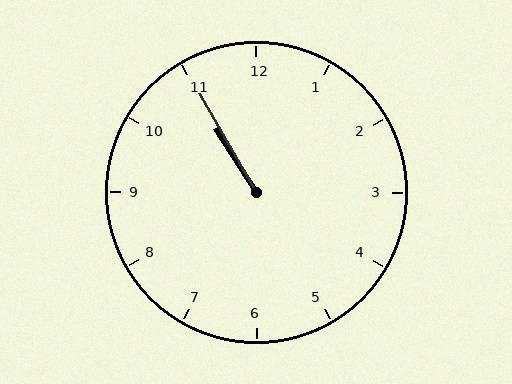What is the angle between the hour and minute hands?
Approximately 2 degrees.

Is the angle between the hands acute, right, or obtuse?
It is acute.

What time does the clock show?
10:55.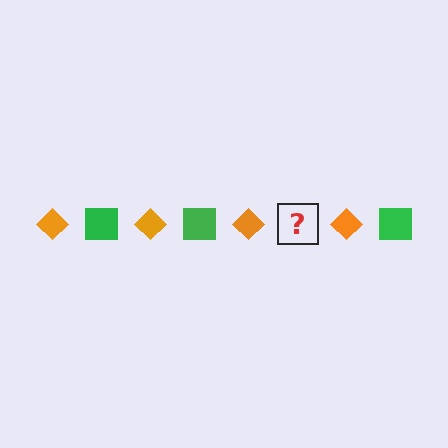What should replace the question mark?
The question mark should be replaced with a green square.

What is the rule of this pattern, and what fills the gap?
The rule is that the pattern alternates between orange diamond and green square. The gap should be filled with a green square.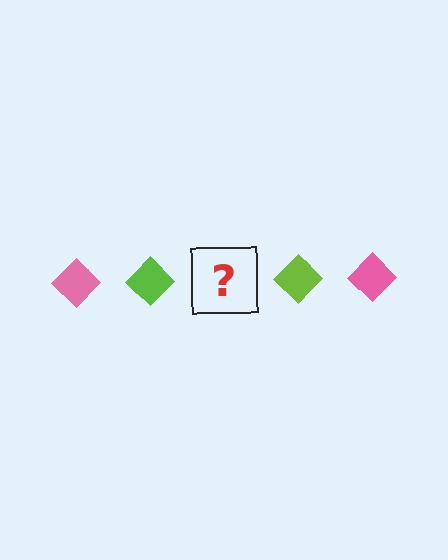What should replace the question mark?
The question mark should be replaced with a pink diamond.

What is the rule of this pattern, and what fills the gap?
The rule is that the pattern cycles through pink, lime diamonds. The gap should be filled with a pink diamond.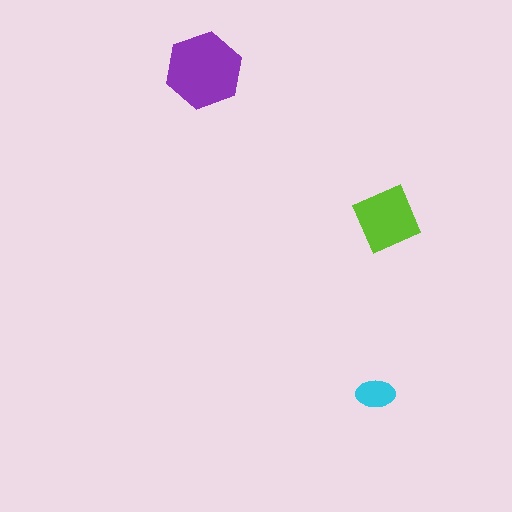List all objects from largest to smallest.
The purple hexagon, the lime diamond, the cyan ellipse.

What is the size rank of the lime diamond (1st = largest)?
2nd.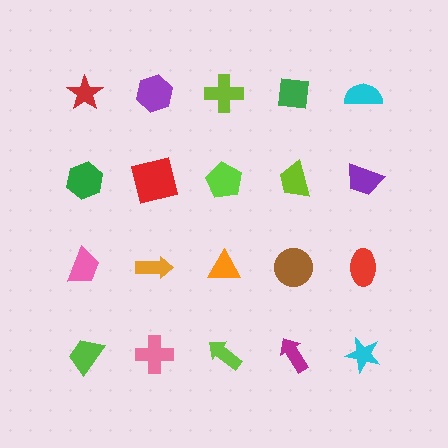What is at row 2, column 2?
A red square.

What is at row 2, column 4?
A lime trapezoid.